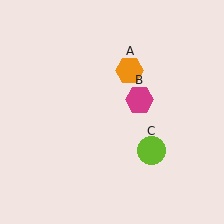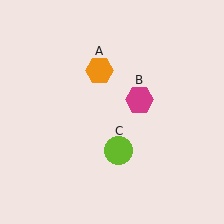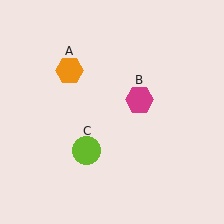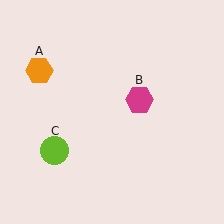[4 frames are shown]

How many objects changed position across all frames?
2 objects changed position: orange hexagon (object A), lime circle (object C).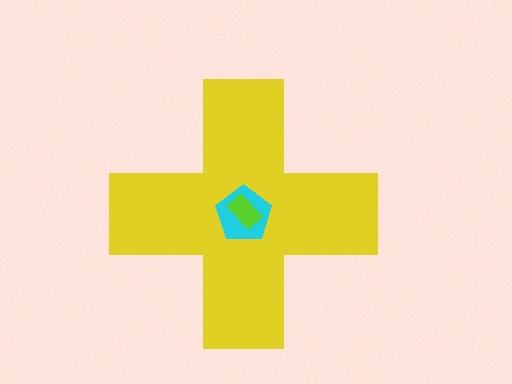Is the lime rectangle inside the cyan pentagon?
Yes.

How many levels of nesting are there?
3.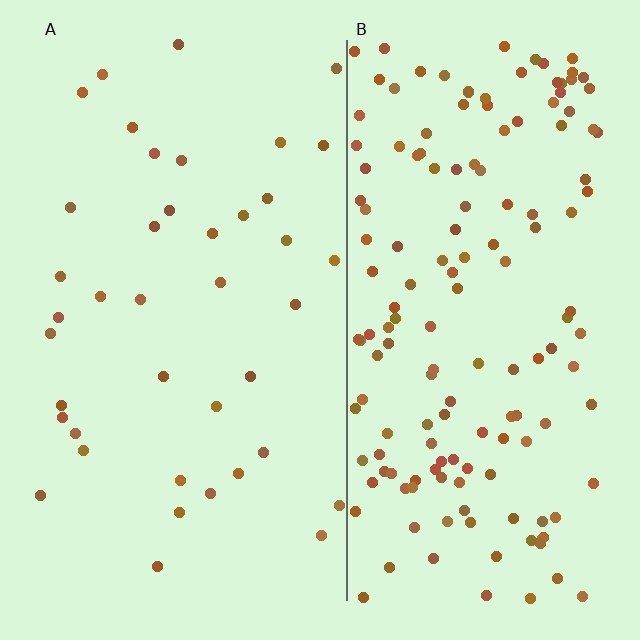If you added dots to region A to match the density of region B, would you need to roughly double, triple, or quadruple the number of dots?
Approximately quadruple.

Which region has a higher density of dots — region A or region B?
B (the right).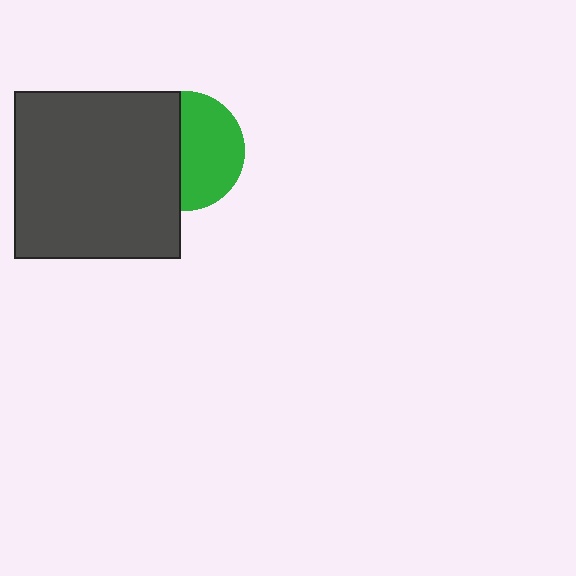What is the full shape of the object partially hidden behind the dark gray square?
The partially hidden object is a green circle.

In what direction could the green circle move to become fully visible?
The green circle could move right. That would shift it out from behind the dark gray square entirely.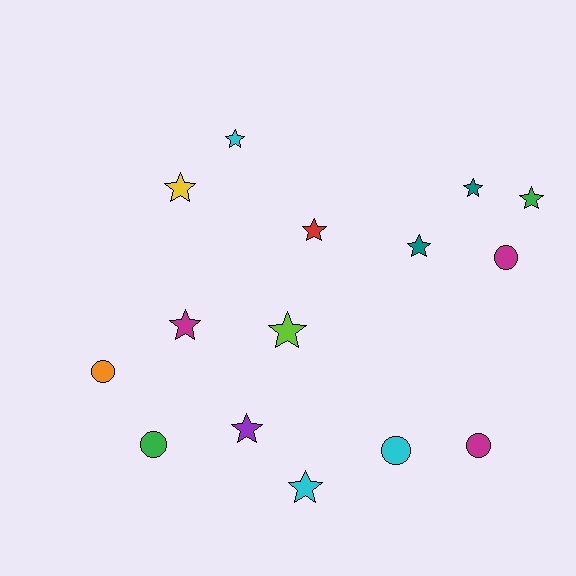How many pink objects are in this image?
There are no pink objects.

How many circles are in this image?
There are 5 circles.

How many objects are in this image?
There are 15 objects.